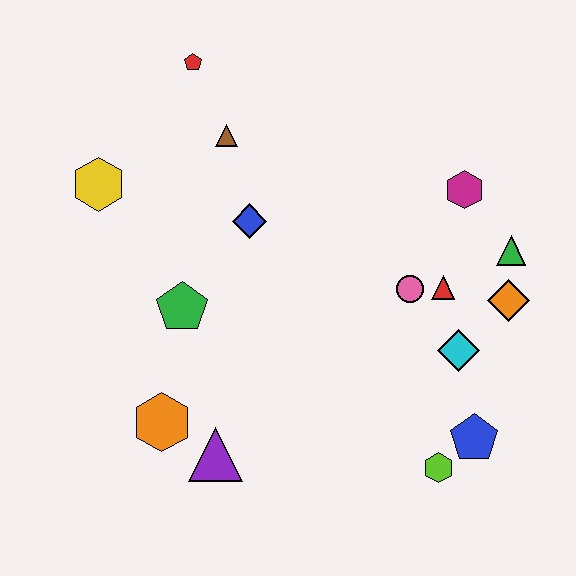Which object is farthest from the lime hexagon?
The red pentagon is farthest from the lime hexagon.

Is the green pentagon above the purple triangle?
Yes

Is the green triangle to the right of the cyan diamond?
Yes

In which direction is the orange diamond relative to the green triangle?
The orange diamond is below the green triangle.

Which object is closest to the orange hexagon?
The purple triangle is closest to the orange hexagon.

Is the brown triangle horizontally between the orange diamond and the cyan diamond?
No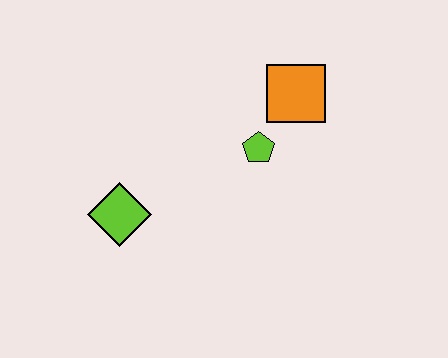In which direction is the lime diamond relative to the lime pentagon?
The lime diamond is to the left of the lime pentagon.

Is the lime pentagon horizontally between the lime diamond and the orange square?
Yes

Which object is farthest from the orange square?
The lime diamond is farthest from the orange square.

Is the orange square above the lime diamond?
Yes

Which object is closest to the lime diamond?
The lime pentagon is closest to the lime diamond.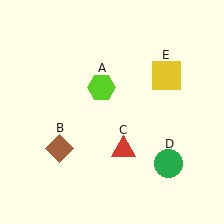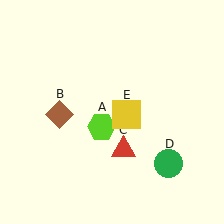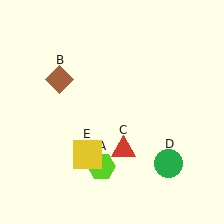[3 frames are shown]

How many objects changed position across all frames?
3 objects changed position: lime hexagon (object A), brown diamond (object B), yellow square (object E).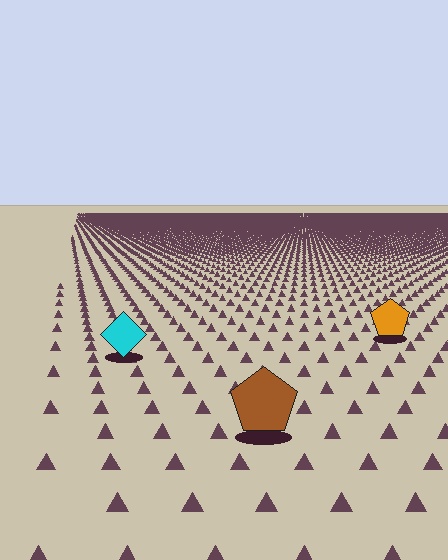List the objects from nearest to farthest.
From nearest to farthest: the brown pentagon, the cyan diamond, the orange pentagon.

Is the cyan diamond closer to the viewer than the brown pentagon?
No. The brown pentagon is closer — you can tell from the texture gradient: the ground texture is coarser near it.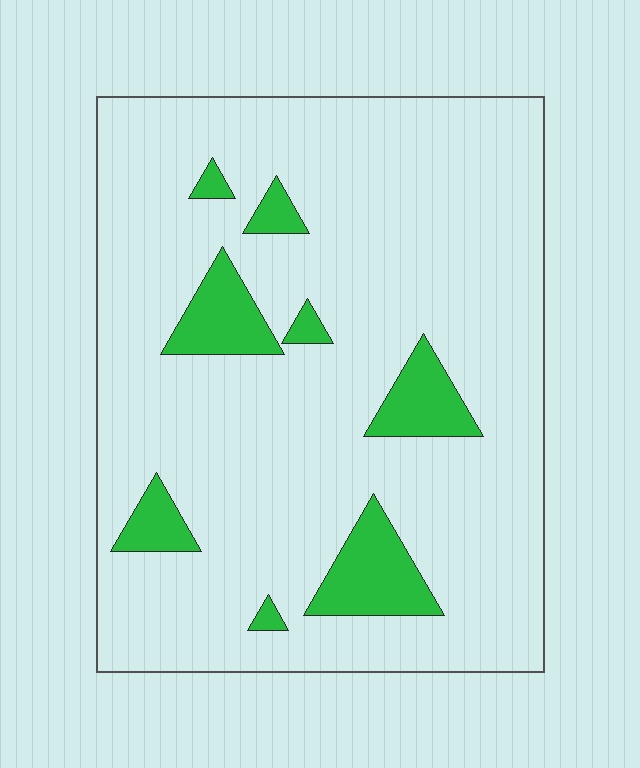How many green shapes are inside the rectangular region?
8.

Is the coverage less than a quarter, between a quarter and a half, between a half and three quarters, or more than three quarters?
Less than a quarter.